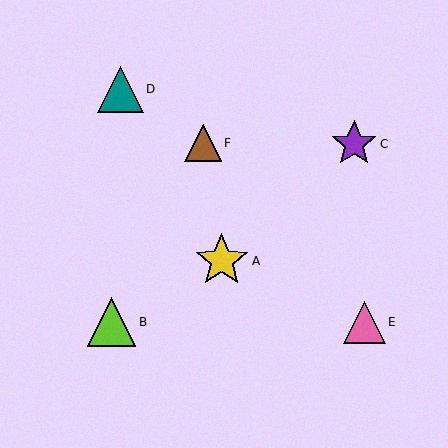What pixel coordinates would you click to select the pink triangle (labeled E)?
Click at (364, 322) to select the pink triangle E.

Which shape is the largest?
The yellow star (labeled A) is the largest.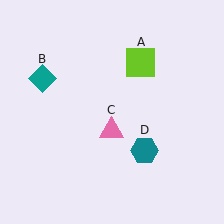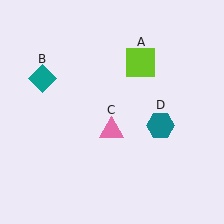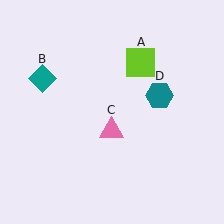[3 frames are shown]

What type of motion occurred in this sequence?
The teal hexagon (object D) rotated counterclockwise around the center of the scene.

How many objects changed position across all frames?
1 object changed position: teal hexagon (object D).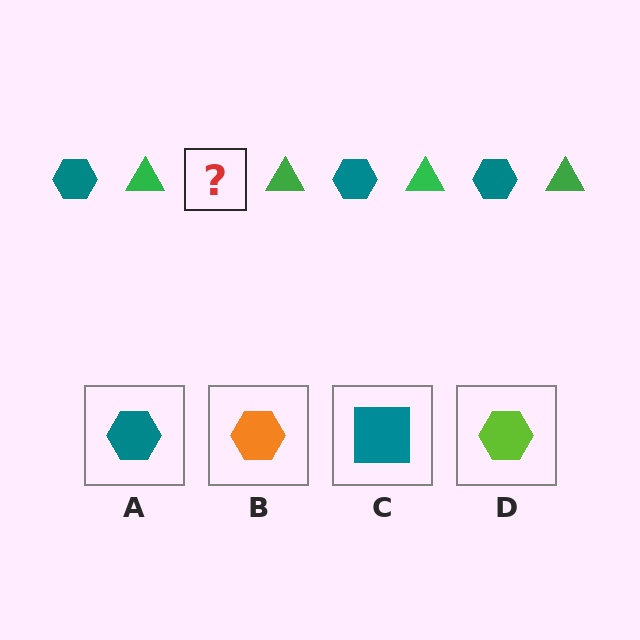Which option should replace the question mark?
Option A.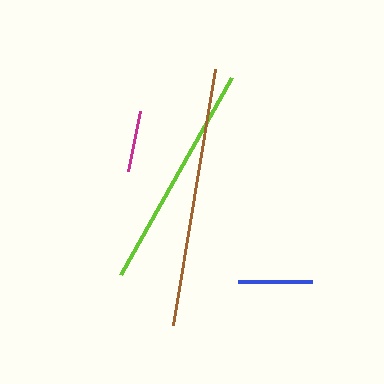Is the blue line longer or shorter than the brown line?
The brown line is longer than the blue line.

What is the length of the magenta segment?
The magenta segment is approximately 61 pixels long.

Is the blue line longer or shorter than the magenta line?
The blue line is longer than the magenta line.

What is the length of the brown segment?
The brown segment is approximately 259 pixels long.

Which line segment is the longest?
The brown line is the longest at approximately 259 pixels.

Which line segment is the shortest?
The magenta line is the shortest at approximately 61 pixels.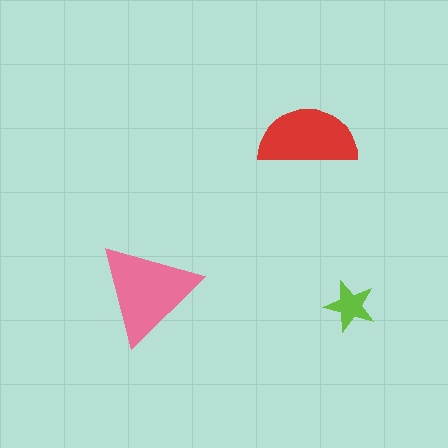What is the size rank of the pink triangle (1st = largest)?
1st.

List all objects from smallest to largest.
The lime star, the red semicircle, the pink triangle.